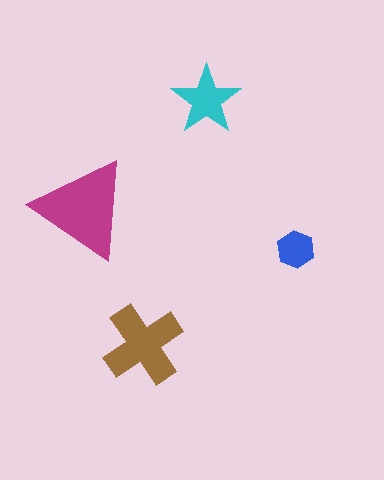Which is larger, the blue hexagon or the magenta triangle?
The magenta triangle.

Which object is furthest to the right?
The blue hexagon is rightmost.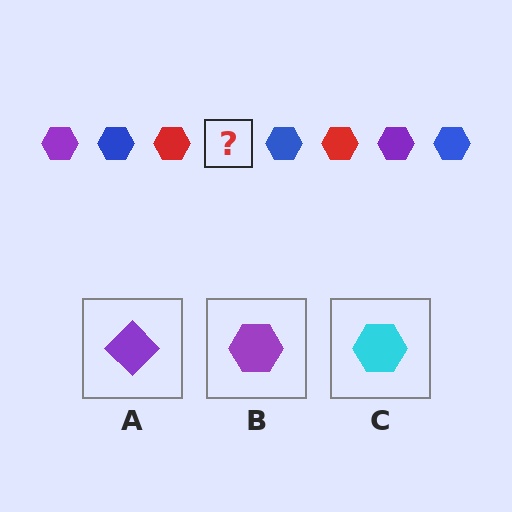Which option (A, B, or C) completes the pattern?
B.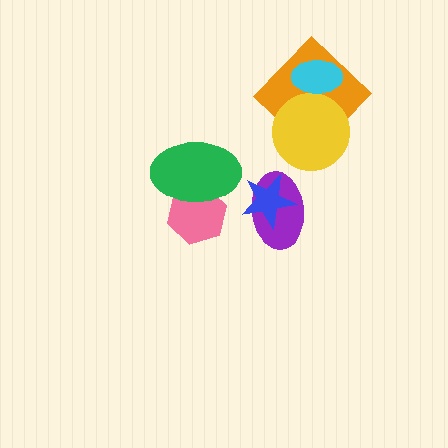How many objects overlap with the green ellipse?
1 object overlaps with the green ellipse.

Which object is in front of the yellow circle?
The cyan ellipse is in front of the yellow circle.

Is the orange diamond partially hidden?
Yes, it is partially covered by another shape.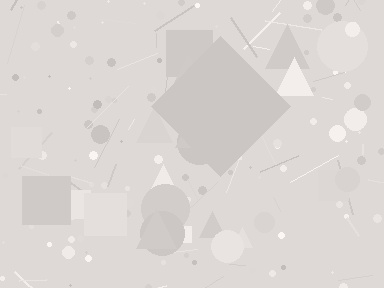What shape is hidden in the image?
A diamond is hidden in the image.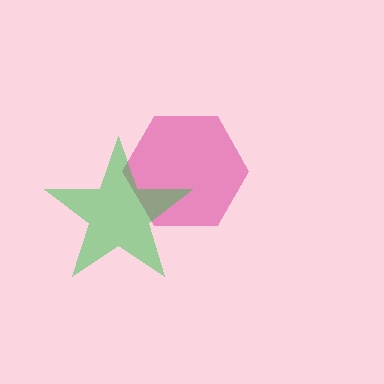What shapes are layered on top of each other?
The layered shapes are: a magenta hexagon, a green star.